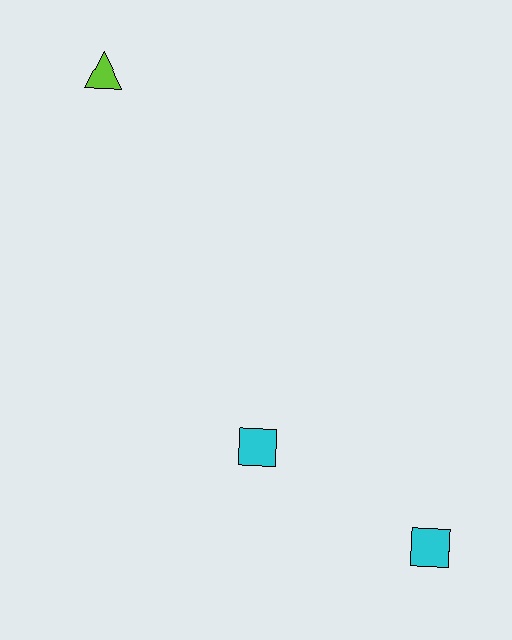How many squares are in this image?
There are 2 squares.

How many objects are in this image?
There are 3 objects.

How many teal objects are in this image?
There are no teal objects.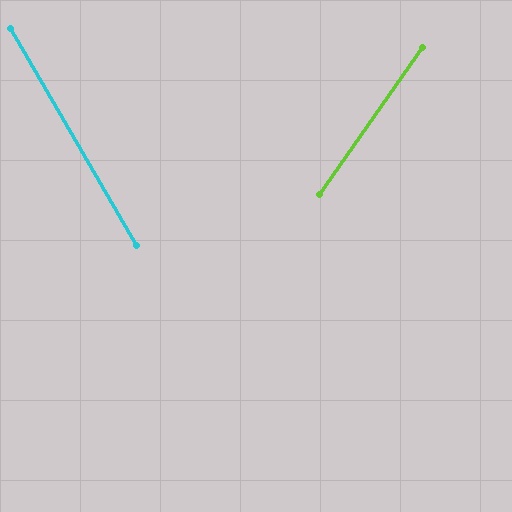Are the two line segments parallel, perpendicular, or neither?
Neither parallel nor perpendicular — they differ by about 65°.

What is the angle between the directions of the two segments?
Approximately 65 degrees.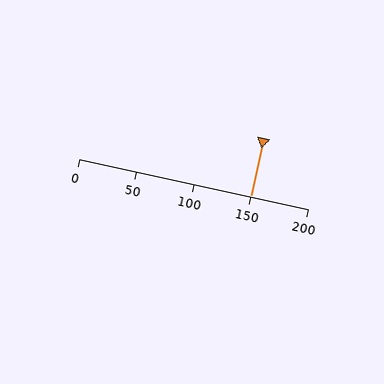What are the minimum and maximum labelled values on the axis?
The axis runs from 0 to 200.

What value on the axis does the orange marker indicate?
The marker indicates approximately 150.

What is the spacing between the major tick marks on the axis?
The major ticks are spaced 50 apart.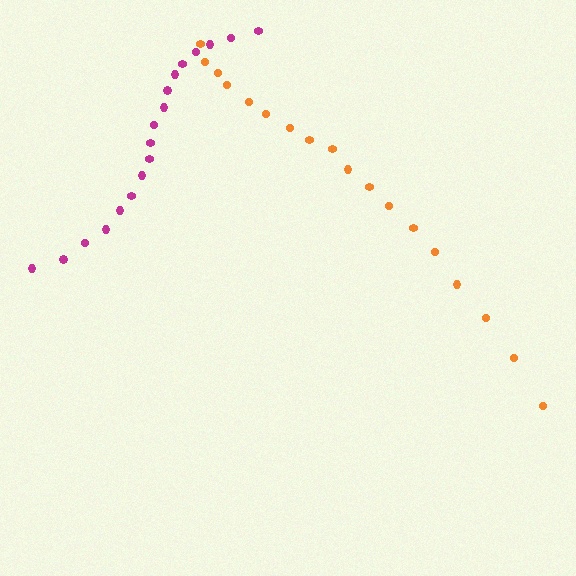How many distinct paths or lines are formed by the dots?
There are 2 distinct paths.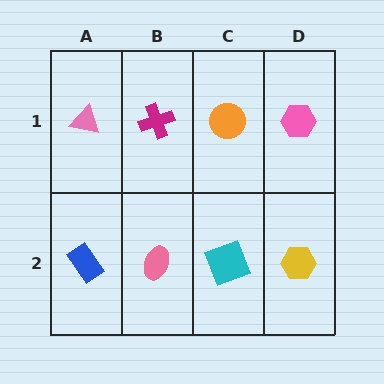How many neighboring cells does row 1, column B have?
3.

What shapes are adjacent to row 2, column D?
A pink hexagon (row 1, column D), a cyan square (row 2, column C).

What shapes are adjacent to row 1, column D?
A yellow hexagon (row 2, column D), an orange circle (row 1, column C).